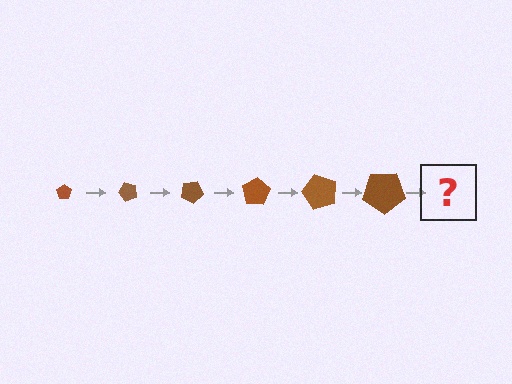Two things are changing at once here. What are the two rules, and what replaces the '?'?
The two rules are that the pentagon grows larger each step and it rotates 50 degrees each step. The '?' should be a pentagon, larger than the previous one and rotated 300 degrees from the start.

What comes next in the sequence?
The next element should be a pentagon, larger than the previous one and rotated 300 degrees from the start.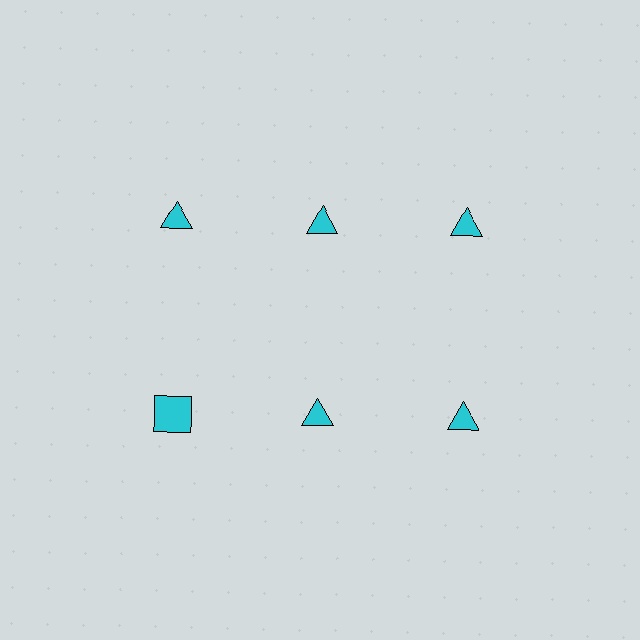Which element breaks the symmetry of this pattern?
The cyan square in the second row, leftmost column breaks the symmetry. All other shapes are cyan triangles.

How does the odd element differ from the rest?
It has a different shape: square instead of triangle.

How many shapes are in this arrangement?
There are 6 shapes arranged in a grid pattern.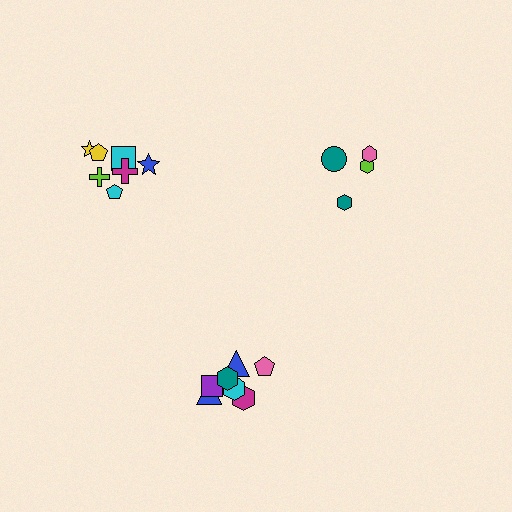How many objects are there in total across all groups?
There are 18 objects.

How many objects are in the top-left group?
There are 7 objects.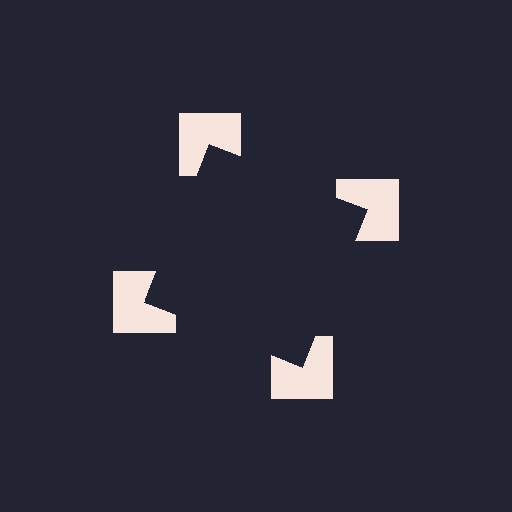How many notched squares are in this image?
There are 4 — one at each vertex of the illusory square.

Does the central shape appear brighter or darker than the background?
It typically appears slightly darker than the background, even though no actual brightness change is drawn.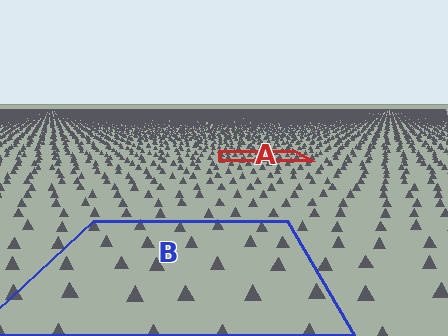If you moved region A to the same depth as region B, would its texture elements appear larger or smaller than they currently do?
They would appear larger. At a closer depth, the same texture elements are projected at a bigger on-screen size.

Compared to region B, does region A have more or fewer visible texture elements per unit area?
Region A has more texture elements per unit area — they are packed more densely because it is farther away.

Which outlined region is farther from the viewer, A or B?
Region A is farther from the viewer — the texture elements inside it appear smaller and more densely packed.